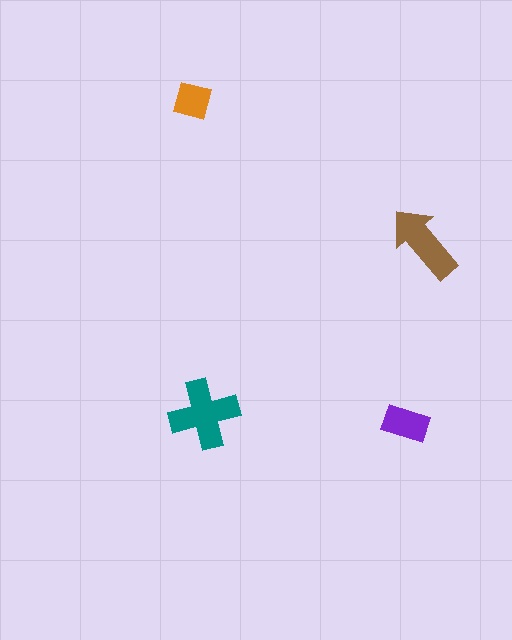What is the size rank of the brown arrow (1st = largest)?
2nd.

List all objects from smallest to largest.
The orange square, the purple rectangle, the brown arrow, the teal cross.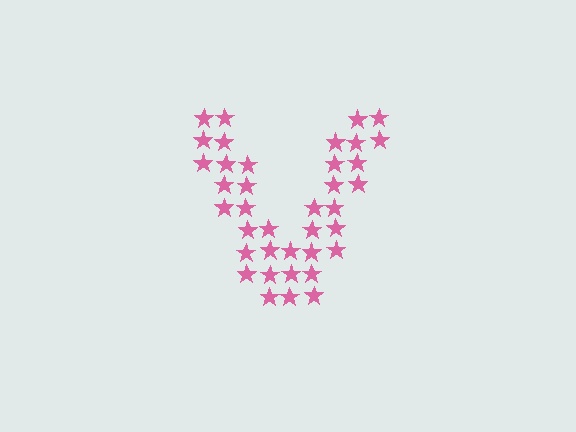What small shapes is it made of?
It is made of small stars.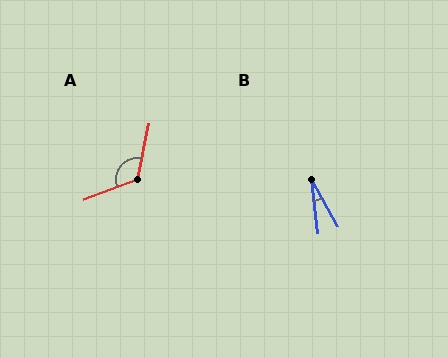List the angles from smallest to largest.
B (22°), A (122°).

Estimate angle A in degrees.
Approximately 122 degrees.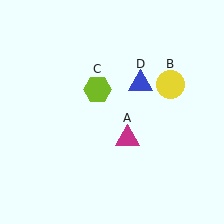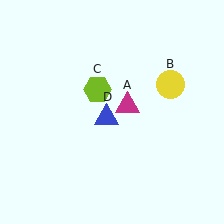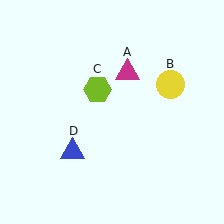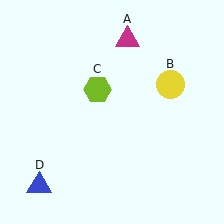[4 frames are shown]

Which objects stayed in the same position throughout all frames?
Yellow circle (object B) and lime hexagon (object C) remained stationary.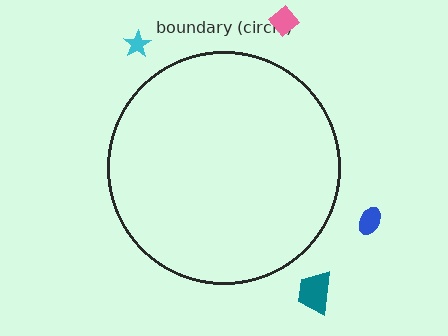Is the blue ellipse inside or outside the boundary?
Outside.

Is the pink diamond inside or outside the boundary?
Outside.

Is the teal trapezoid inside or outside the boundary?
Outside.